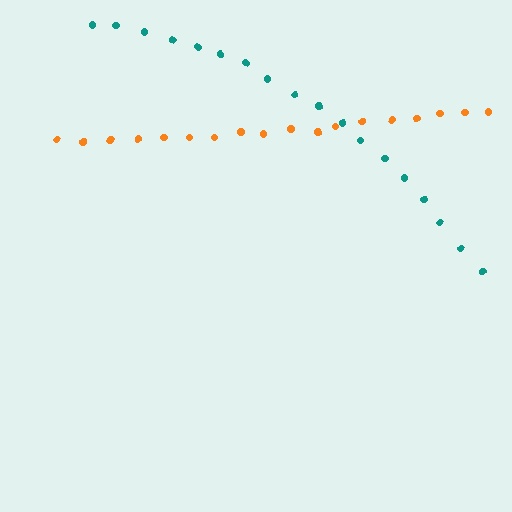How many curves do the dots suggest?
There are 2 distinct paths.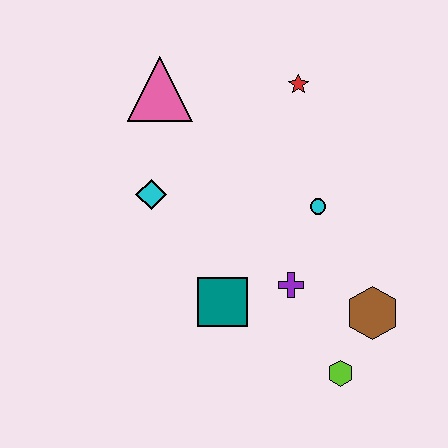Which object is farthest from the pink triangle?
The lime hexagon is farthest from the pink triangle.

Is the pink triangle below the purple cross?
No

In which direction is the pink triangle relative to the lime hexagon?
The pink triangle is above the lime hexagon.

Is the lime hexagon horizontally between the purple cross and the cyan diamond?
No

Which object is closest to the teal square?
The purple cross is closest to the teal square.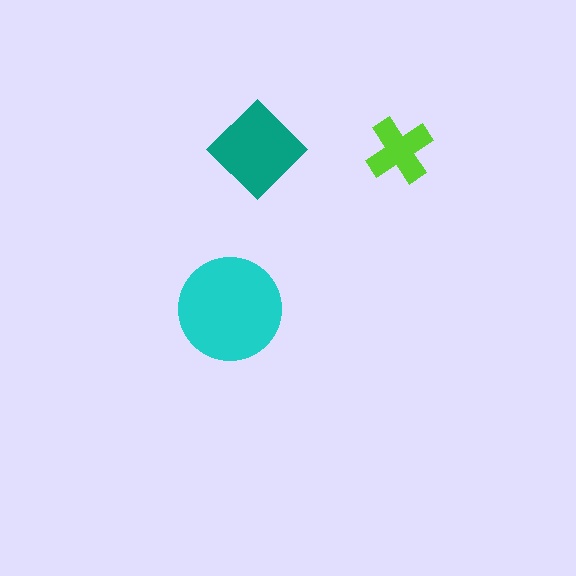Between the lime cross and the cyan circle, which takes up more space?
The cyan circle.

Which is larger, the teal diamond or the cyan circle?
The cyan circle.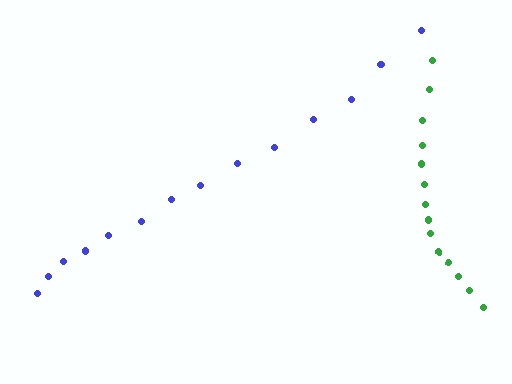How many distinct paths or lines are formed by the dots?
There are 2 distinct paths.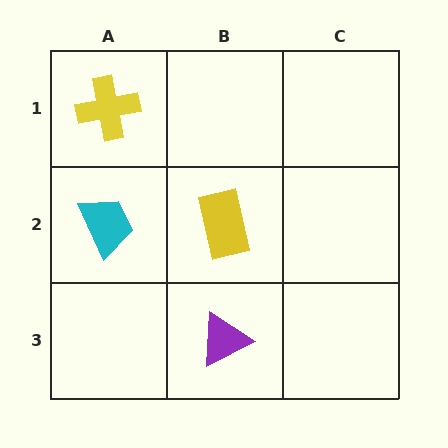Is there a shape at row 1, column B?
No, that cell is empty.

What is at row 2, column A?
A cyan trapezoid.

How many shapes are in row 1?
1 shape.